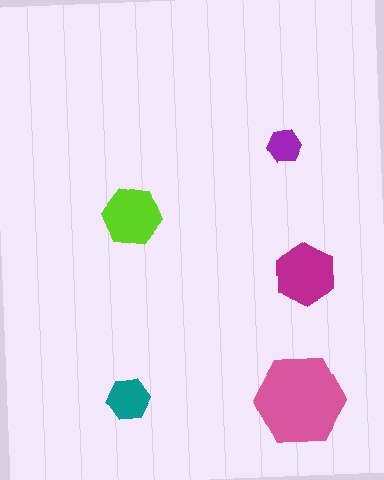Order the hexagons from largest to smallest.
the pink one, the magenta one, the lime one, the teal one, the purple one.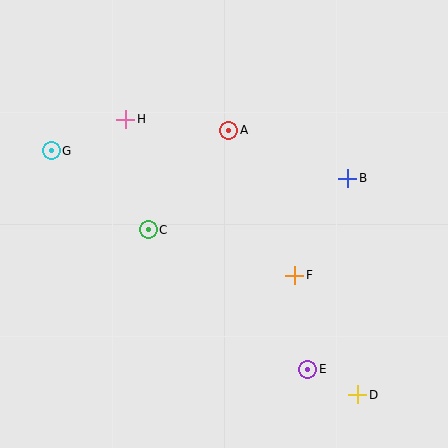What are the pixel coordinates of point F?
Point F is at (295, 275).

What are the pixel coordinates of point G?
Point G is at (51, 151).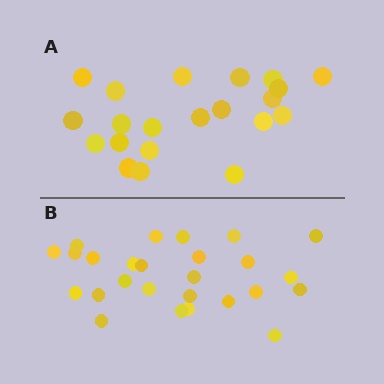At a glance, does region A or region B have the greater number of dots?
Region B (the bottom region) has more dots.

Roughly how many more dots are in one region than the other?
Region B has about 5 more dots than region A.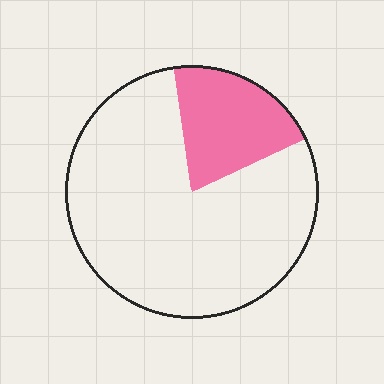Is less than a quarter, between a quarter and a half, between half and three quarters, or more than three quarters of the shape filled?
Less than a quarter.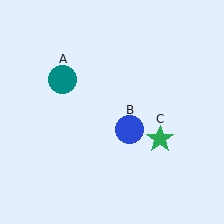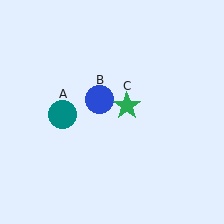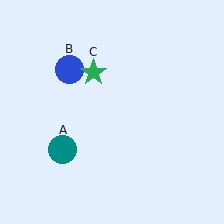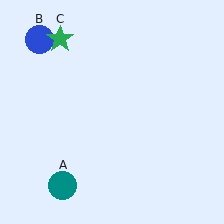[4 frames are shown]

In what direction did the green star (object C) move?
The green star (object C) moved up and to the left.